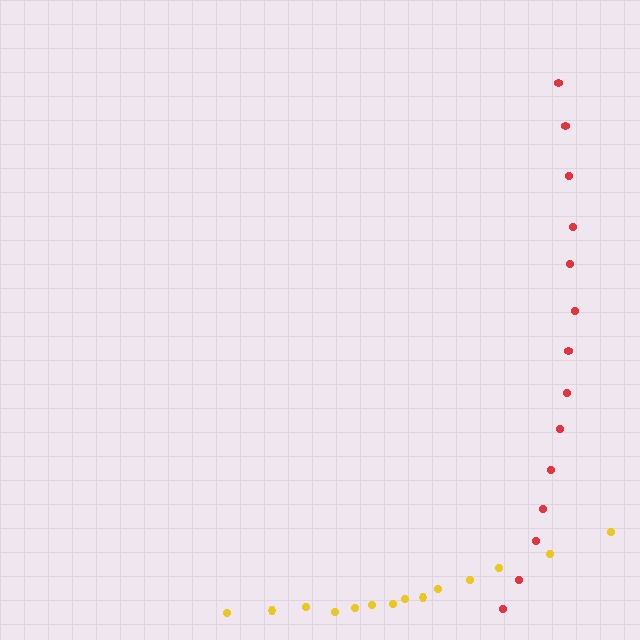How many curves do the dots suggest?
There are 2 distinct paths.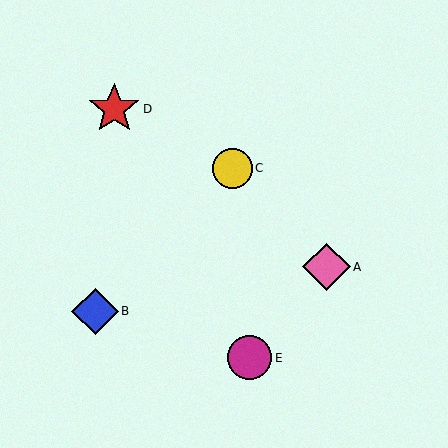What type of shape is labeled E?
Shape E is a magenta circle.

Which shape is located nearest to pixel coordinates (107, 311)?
The blue diamond (labeled B) at (95, 311) is nearest to that location.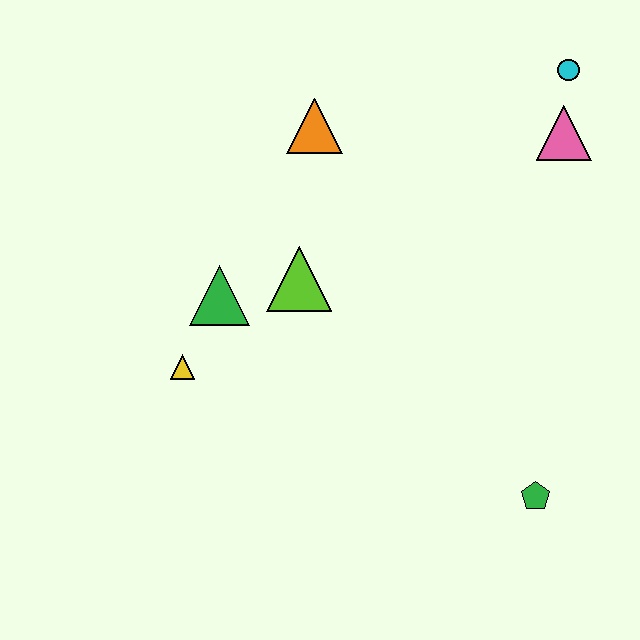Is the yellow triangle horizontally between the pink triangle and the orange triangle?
No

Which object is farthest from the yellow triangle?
The cyan circle is farthest from the yellow triangle.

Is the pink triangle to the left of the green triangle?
No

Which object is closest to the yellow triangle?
The green triangle is closest to the yellow triangle.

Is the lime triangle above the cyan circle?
No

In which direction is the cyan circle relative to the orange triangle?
The cyan circle is to the right of the orange triangle.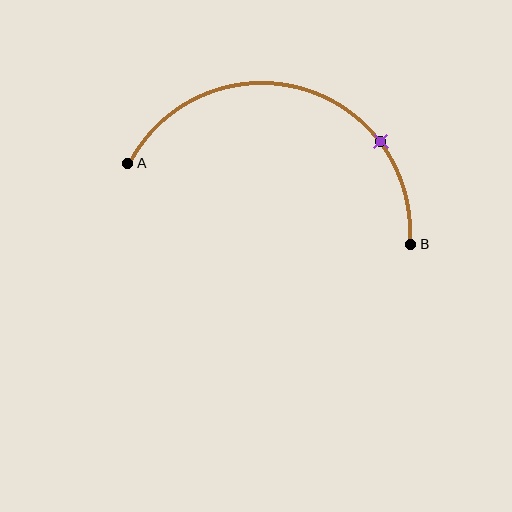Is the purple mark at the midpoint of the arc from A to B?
No. The purple mark lies on the arc but is closer to endpoint B. The arc midpoint would be at the point on the curve equidistant along the arc from both A and B.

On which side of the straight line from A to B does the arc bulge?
The arc bulges above the straight line connecting A and B.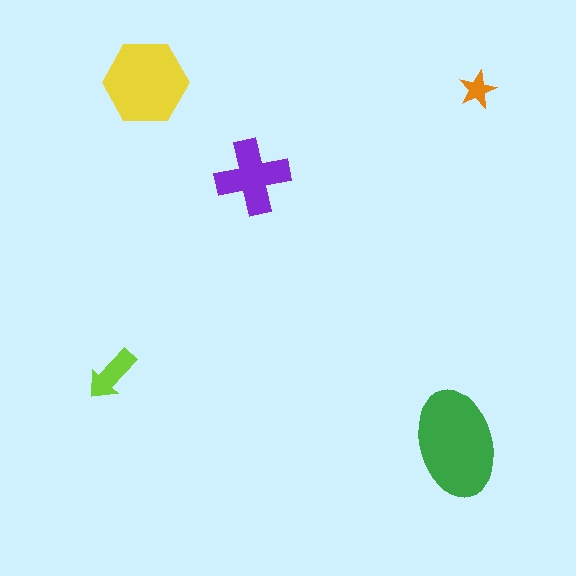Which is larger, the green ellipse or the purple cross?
The green ellipse.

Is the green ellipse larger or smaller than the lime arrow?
Larger.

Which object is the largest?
The green ellipse.